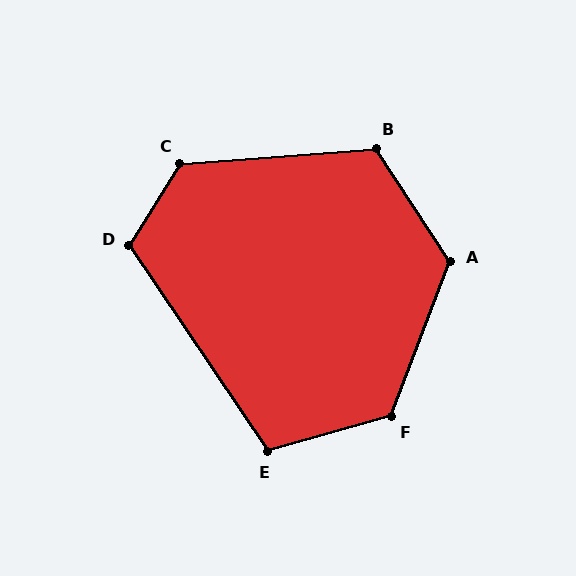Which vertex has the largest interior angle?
F, at approximately 127 degrees.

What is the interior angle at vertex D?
Approximately 114 degrees (obtuse).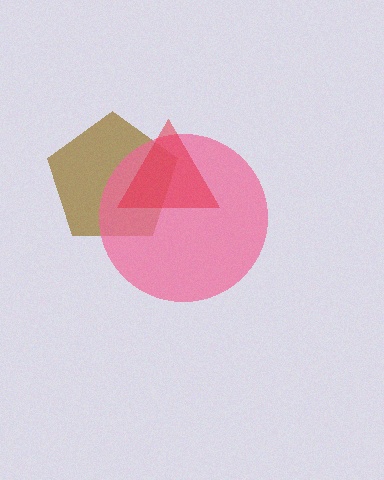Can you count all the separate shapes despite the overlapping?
Yes, there are 3 separate shapes.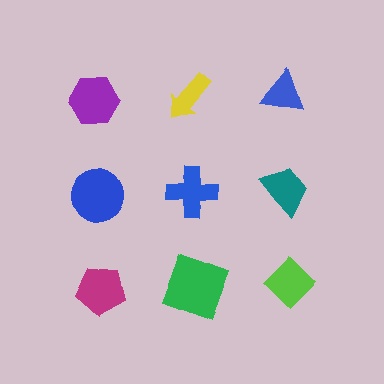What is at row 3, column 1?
A magenta pentagon.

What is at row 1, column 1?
A purple hexagon.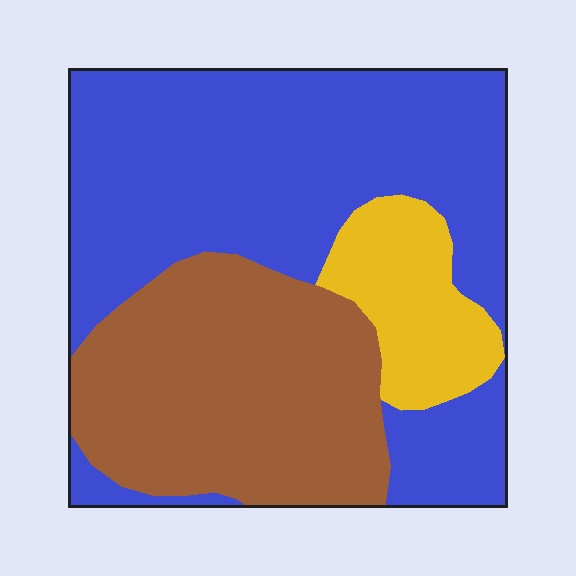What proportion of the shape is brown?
Brown takes up about one third (1/3) of the shape.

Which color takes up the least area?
Yellow, at roughly 10%.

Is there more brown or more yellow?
Brown.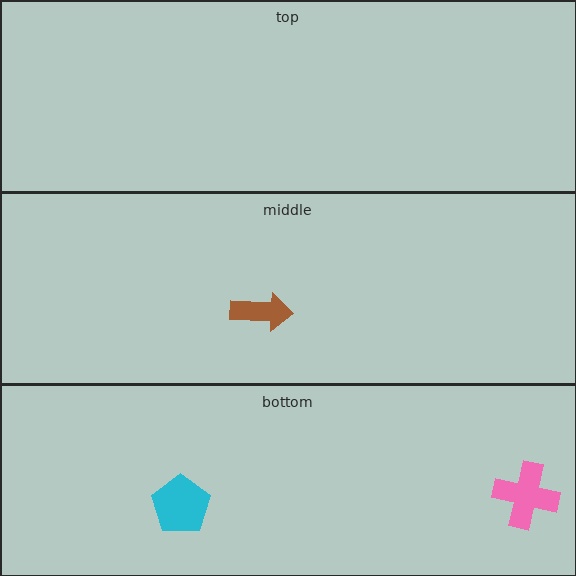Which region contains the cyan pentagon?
The bottom region.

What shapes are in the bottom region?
The cyan pentagon, the pink cross.